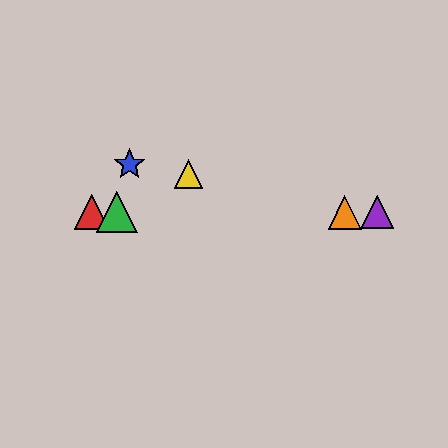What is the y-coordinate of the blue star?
The blue star is at y≈164.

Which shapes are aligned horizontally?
The red triangle, the green triangle, the purple triangle, the orange triangle are aligned horizontally.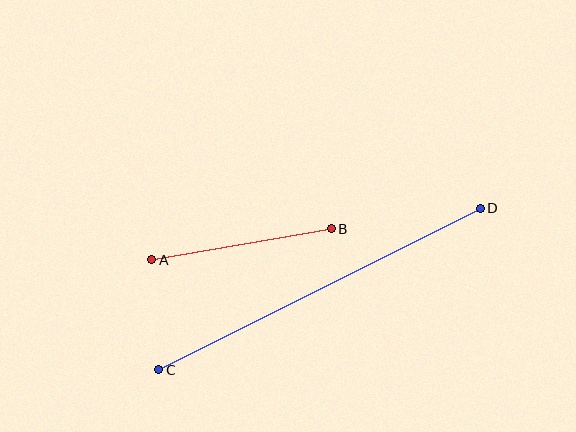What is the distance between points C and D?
The distance is approximately 360 pixels.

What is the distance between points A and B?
The distance is approximately 182 pixels.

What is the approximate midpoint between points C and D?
The midpoint is at approximately (319, 289) pixels.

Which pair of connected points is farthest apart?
Points C and D are farthest apart.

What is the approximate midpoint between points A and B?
The midpoint is at approximately (241, 244) pixels.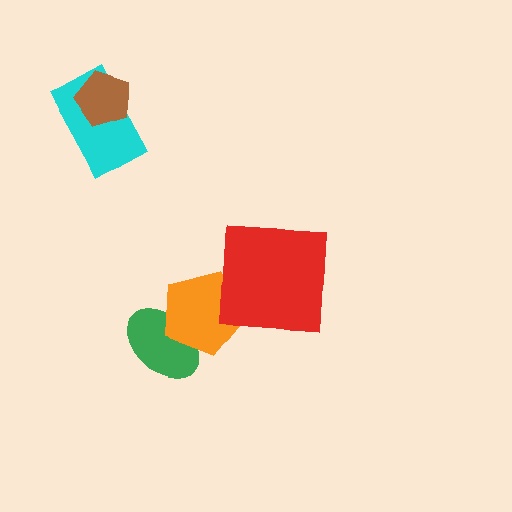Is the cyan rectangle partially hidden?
Yes, it is partially covered by another shape.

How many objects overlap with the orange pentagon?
2 objects overlap with the orange pentagon.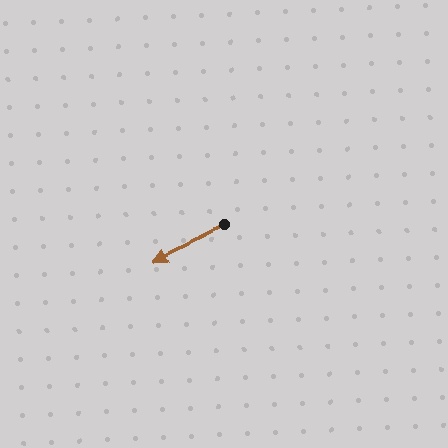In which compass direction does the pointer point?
Southwest.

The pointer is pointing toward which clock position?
Roughly 8 o'clock.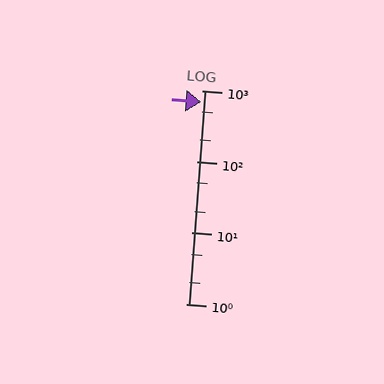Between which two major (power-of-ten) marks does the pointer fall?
The pointer is between 100 and 1000.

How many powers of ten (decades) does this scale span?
The scale spans 3 decades, from 1 to 1000.